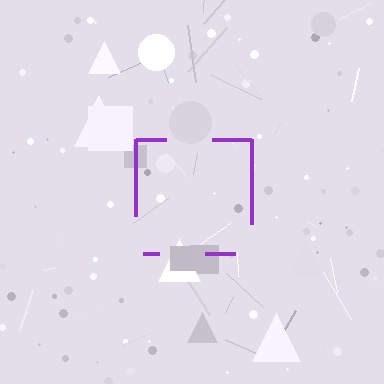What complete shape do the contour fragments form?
The contour fragments form a square.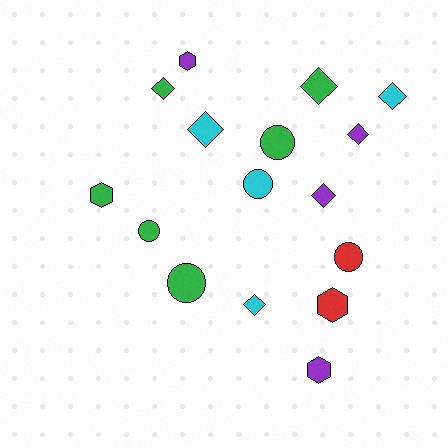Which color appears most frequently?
Green, with 6 objects.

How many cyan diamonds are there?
There are 3 cyan diamonds.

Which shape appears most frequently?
Diamond, with 7 objects.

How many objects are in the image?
There are 16 objects.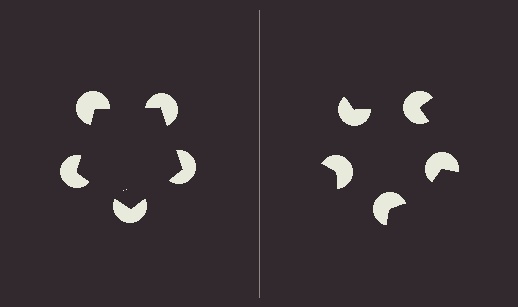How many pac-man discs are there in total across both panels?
10 — 5 on each side.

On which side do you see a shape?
An illusory pentagon appears on the left side. On the right side the wedge cuts are rotated, so no coherent shape forms.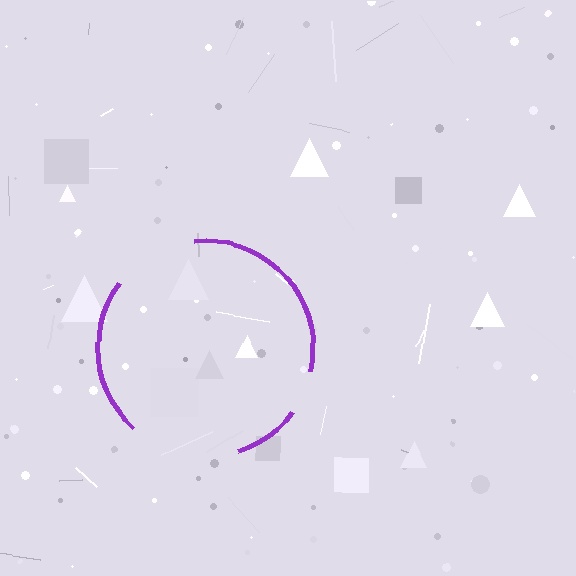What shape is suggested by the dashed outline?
The dashed outline suggests a circle.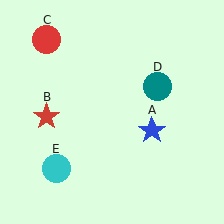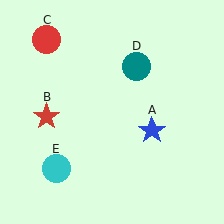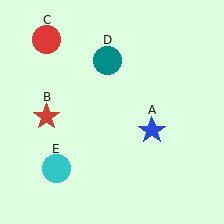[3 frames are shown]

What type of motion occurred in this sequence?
The teal circle (object D) rotated counterclockwise around the center of the scene.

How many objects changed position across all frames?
1 object changed position: teal circle (object D).